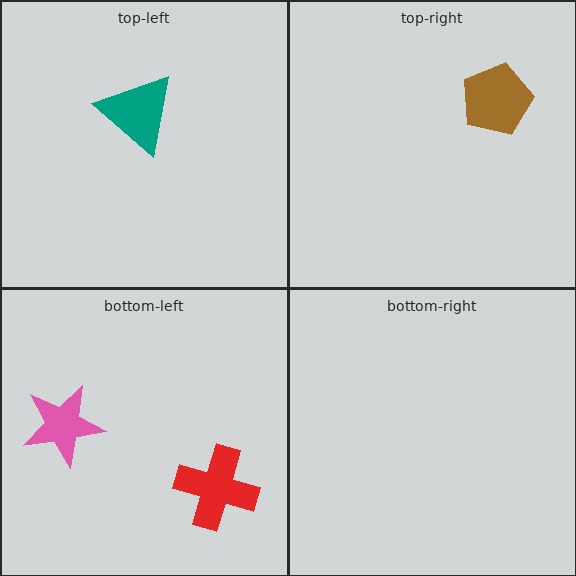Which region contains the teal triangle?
The top-left region.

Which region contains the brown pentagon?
The top-right region.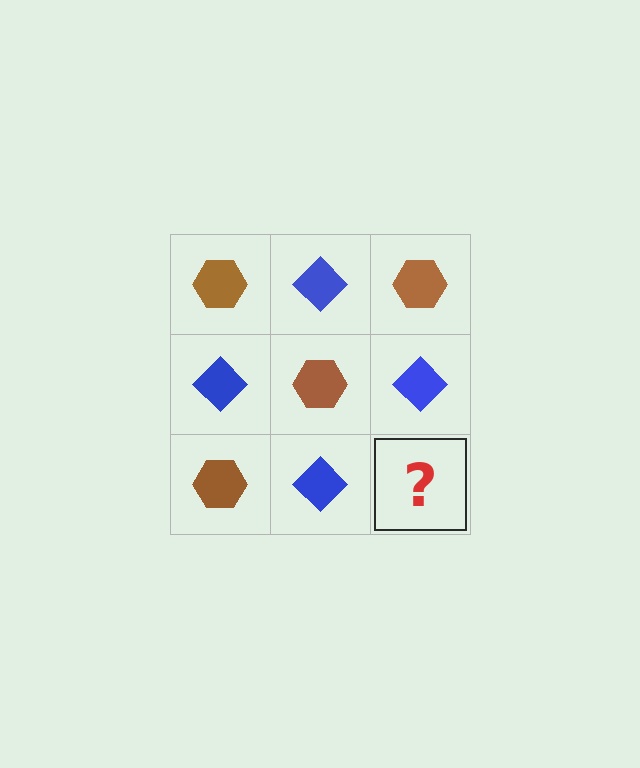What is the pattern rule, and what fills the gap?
The rule is that it alternates brown hexagon and blue diamond in a checkerboard pattern. The gap should be filled with a brown hexagon.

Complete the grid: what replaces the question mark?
The question mark should be replaced with a brown hexagon.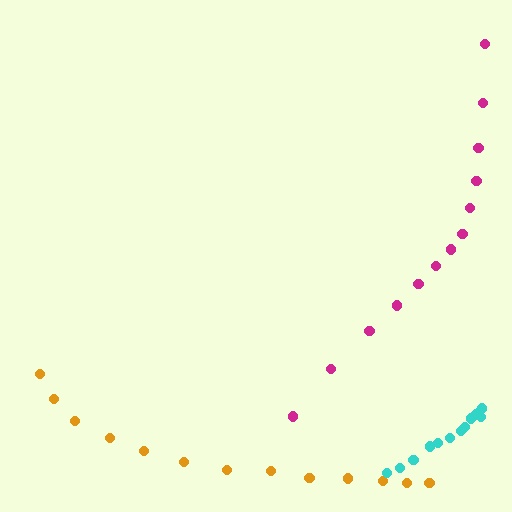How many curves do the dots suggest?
There are 3 distinct paths.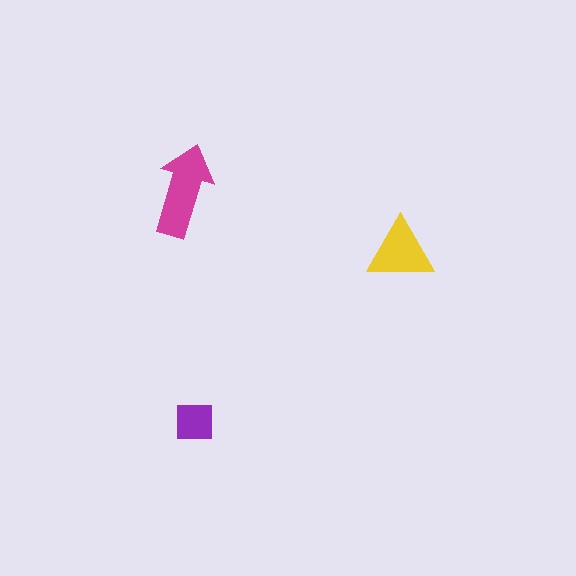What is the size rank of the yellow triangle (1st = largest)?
2nd.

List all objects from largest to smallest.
The magenta arrow, the yellow triangle, the purple square.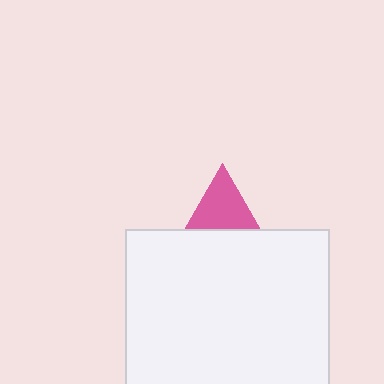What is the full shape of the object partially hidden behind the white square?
The partially hidden object is a pink triangle.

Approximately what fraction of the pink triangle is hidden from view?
Roughly 69% of the pink triangle is hidden behind the white square.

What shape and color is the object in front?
The object in front is a white square.